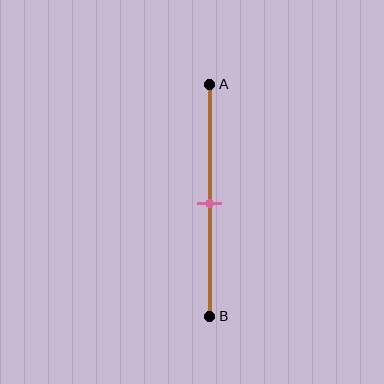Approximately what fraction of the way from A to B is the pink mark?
The pink mark is approximately 50% of the way from A to B.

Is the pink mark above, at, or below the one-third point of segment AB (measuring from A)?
The pink mark is below the one-third point of segment AB.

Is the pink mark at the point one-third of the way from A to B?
No, the mark is at about 50% from A, not at the 33% one-third point.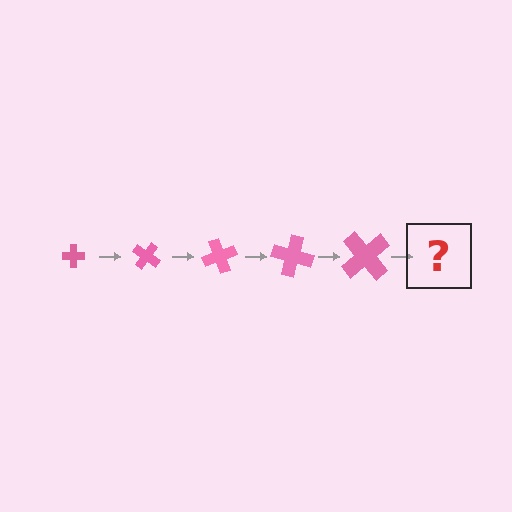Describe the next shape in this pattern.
It should be a cross, larger than the previous one and rotated 175 degrees from the start.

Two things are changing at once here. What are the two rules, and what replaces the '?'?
The two rules are that the cross grows larger each step and it rotates 35 degrees each step. The '?' should be a cross, larger than the previous one and rotated 175 degrees from the start.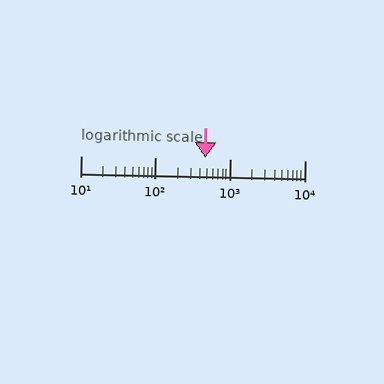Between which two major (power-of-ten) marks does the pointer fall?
The pointer is between 100 and 1000.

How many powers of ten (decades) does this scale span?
The scale spans 3 decades, from 10 to 10000.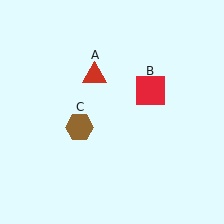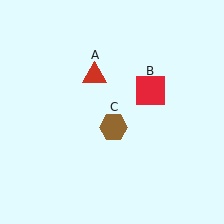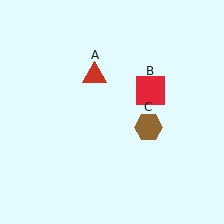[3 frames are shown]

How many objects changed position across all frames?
1 object changed position: brown hexagon (object C).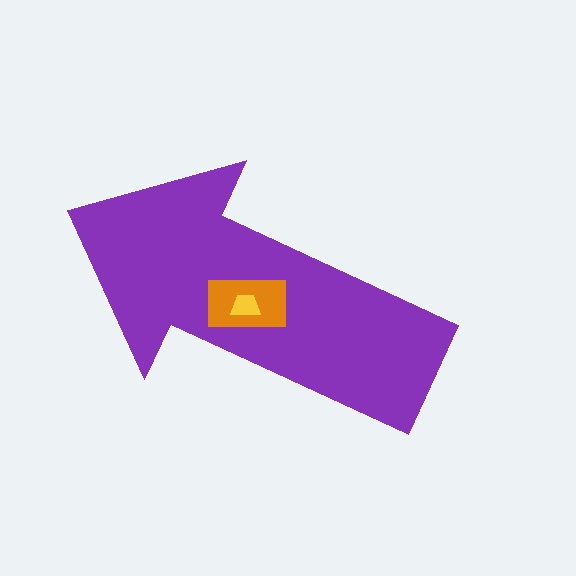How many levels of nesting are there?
3.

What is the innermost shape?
The yellow trapezoid.